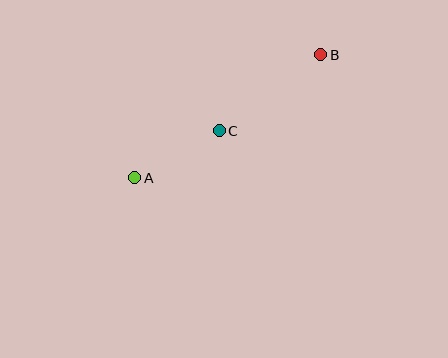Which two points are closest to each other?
Points A and C are closest to each other.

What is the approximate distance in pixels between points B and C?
The distance between B and C is approximately 127 pixels.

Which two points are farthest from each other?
Points A and B are farthest from each other.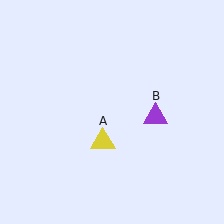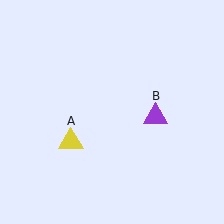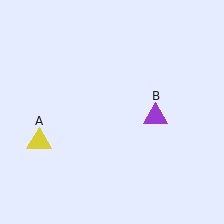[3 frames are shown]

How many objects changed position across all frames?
1 object changed position: yellow triangle (object A).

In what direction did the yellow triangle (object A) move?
The yellow triangle (object A) moved left.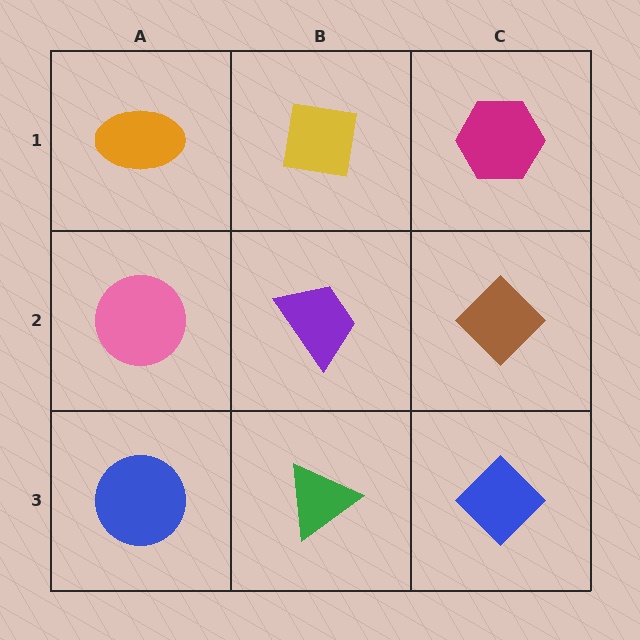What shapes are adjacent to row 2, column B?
A yellow square (row 1, column B), a green triangle (row 3, column B), a pink circle (row 2, column A), a brown diamond (row 2, column C).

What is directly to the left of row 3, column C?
A green triangle.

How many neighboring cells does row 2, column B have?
4.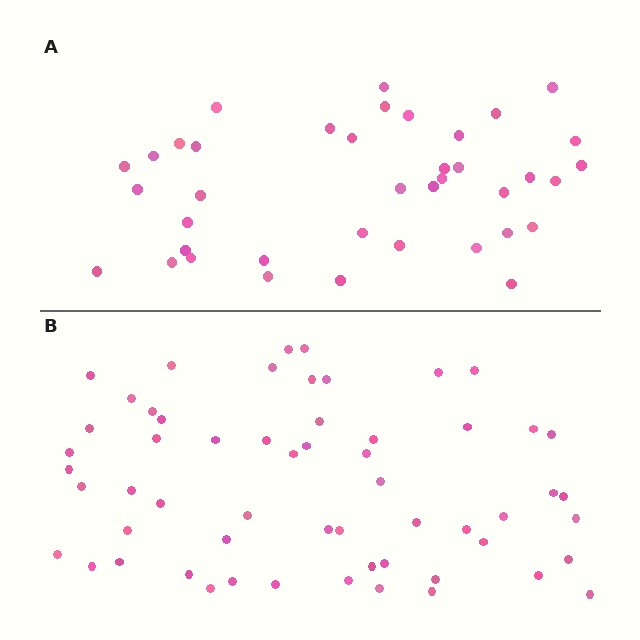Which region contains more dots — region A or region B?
Region B (the bottom region) has more dots.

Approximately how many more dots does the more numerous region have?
Region B has approximately 20 more dots than region A.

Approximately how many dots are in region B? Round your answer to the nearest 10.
About 60 dots. (The exact count is 58, which rounds to 60.)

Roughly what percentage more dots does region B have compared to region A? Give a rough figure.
About 50% more.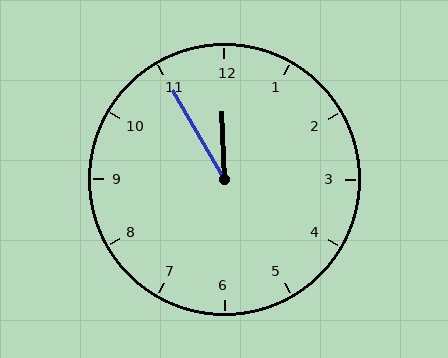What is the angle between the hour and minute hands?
Approximately 28 degrees.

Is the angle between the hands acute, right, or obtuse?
It is acute.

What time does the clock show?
11:55.